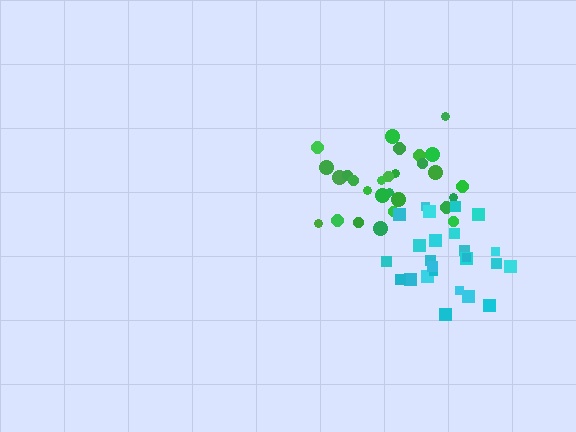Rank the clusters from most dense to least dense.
cyan, green.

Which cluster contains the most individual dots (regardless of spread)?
Green (28).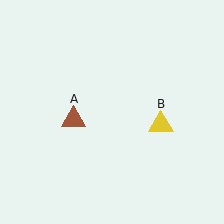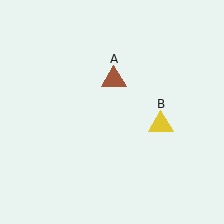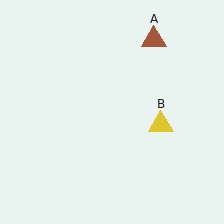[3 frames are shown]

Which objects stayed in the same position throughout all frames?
Yellow triangle (object B) remained stationary.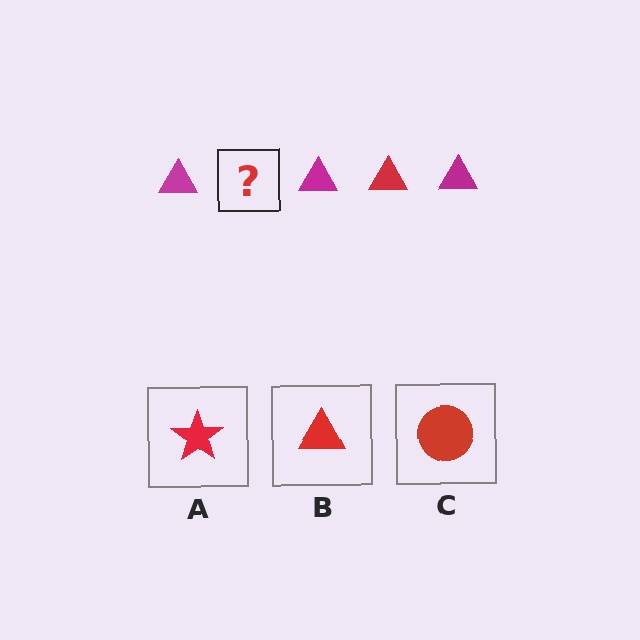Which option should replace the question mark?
Option B.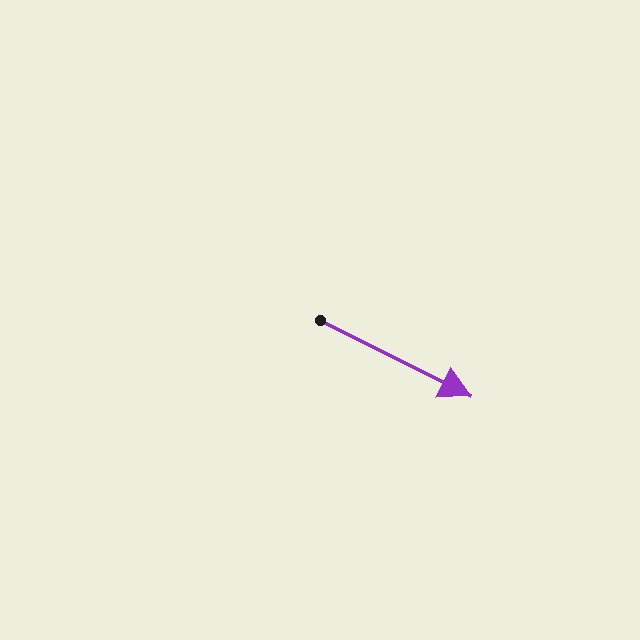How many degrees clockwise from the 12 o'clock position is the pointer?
Approximately 117 degrees.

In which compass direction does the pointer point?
Southeast.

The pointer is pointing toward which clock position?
Roughly 4 o'clock.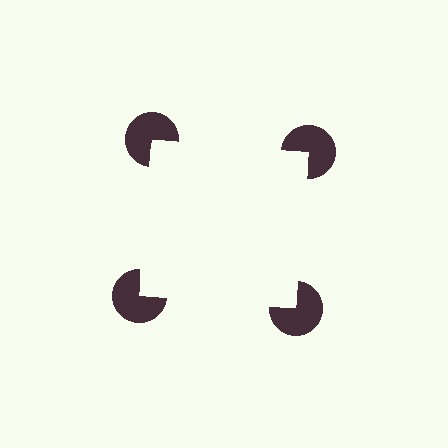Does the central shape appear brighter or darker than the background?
It typically appears slightly brighter than the background, even though no actual brightness change is drawn.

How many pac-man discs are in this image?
There are 4 — one at each vertex of the illusory square.